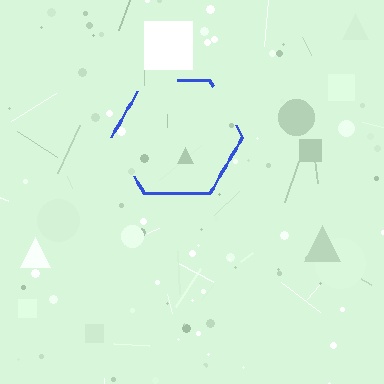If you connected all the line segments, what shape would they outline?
They would outline a hexagon.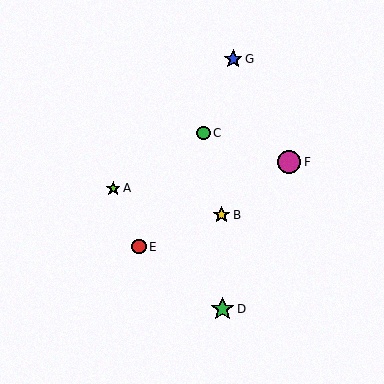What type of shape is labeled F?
Shape F is a magenta circle.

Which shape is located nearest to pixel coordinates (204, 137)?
The green circle (labeled C) at (203, 133) is nearest to that location.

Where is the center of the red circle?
The center of the red circle is at (139, 247).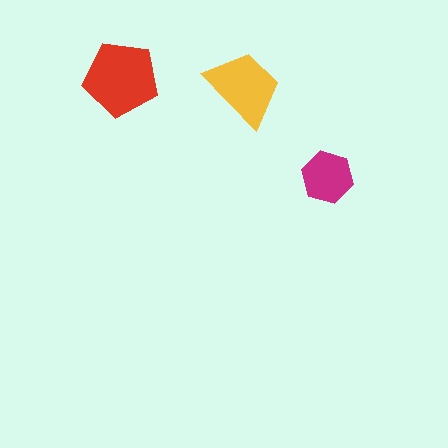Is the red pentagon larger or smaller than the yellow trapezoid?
Larger.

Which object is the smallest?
The magenta hexagon.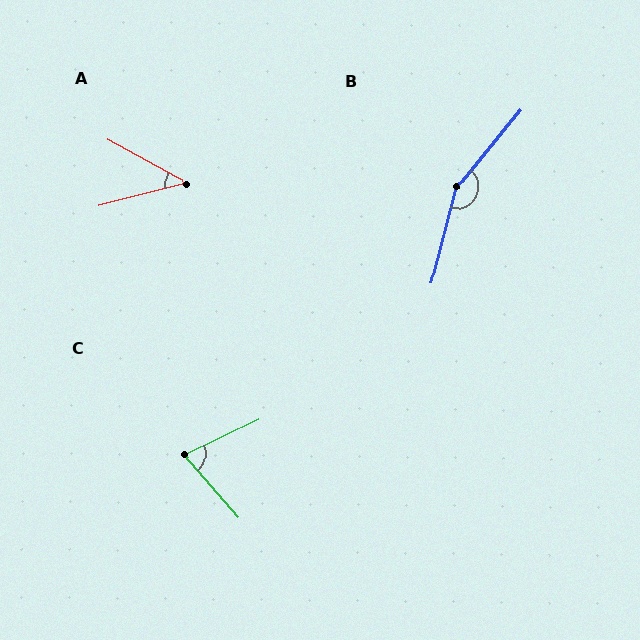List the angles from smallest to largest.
A (43°), C (75°), B (155°).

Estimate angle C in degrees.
Approximately 75 degrees.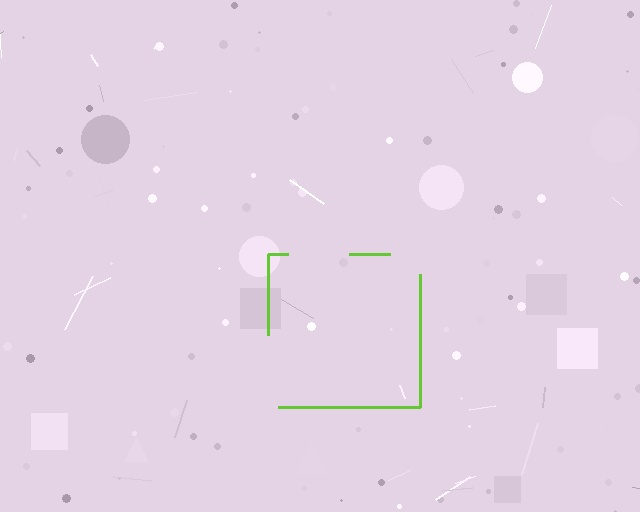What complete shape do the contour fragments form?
The contour fragments form a square.